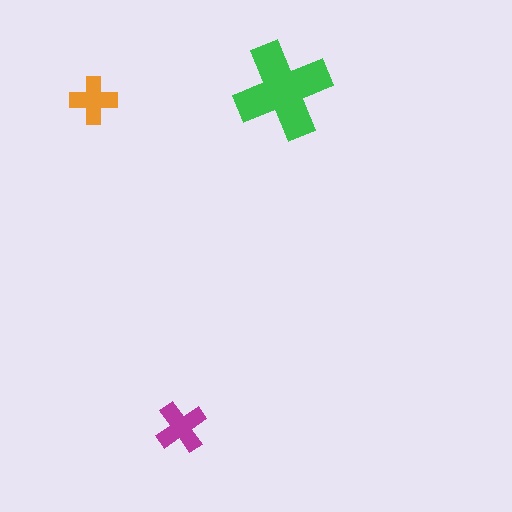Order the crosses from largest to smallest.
the green one, the magenta one, the orange one.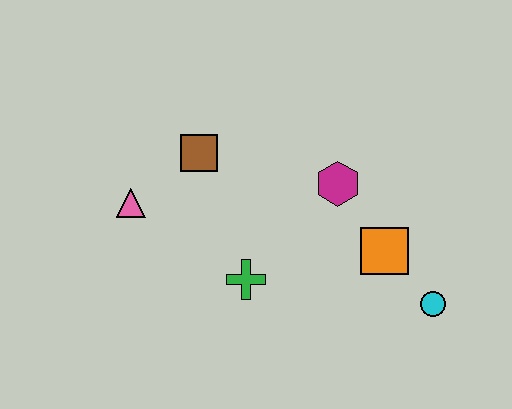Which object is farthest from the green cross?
The cyan circle is farthest from the green cross.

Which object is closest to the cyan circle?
The orange square is closest to the cyan circle.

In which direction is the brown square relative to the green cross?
The brown square is above the green cross.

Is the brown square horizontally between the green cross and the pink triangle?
Yes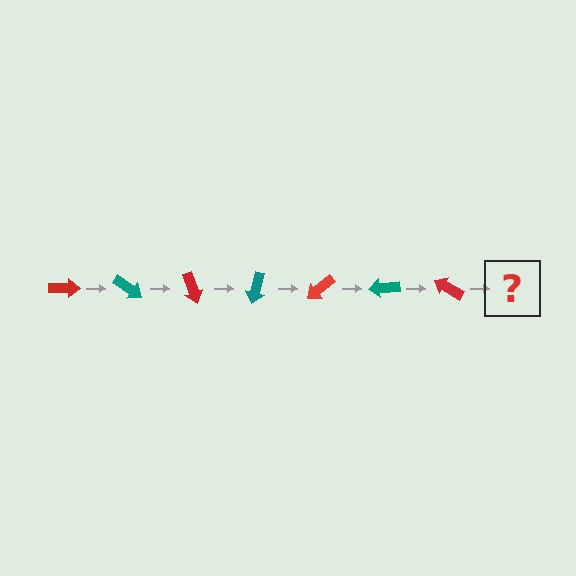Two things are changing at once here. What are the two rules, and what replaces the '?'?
The two rules are that it rotates 35 degrees each step and the color cycles through red and teal. The '?' should be a teal arrow, rotated 245 degrees from the start.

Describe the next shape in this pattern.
It should be a teal arrow, rotated 245 degrees from the start.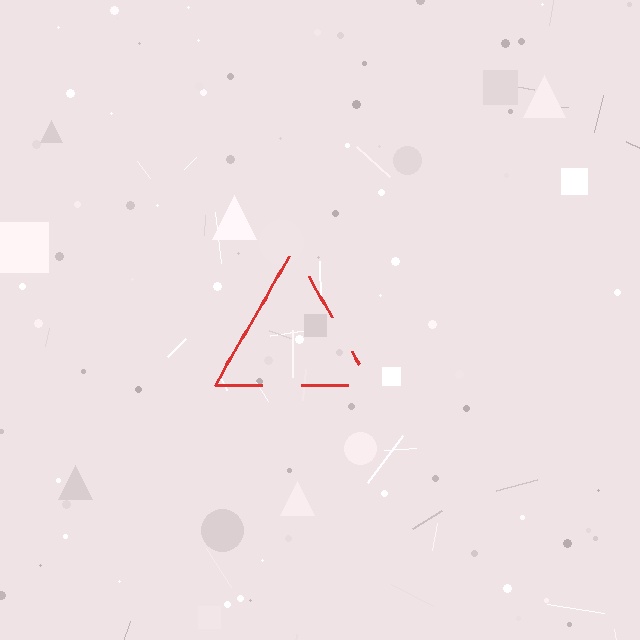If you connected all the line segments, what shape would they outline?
They would outline a triangle.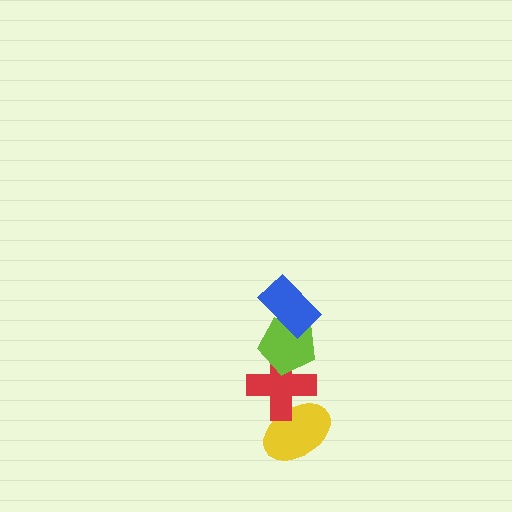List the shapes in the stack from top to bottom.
From top to bottom: the blue rectangle, the lime pentagon, the red cross, the yellow ellipse.